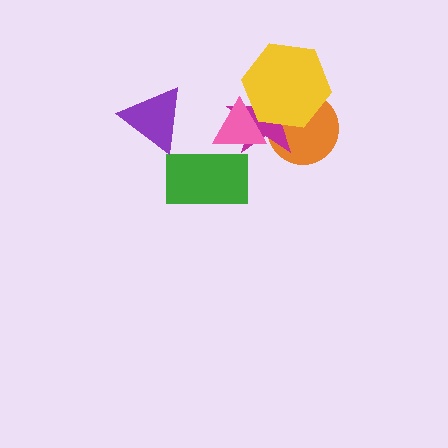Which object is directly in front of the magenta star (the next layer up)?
The pink triangle is directly in front of the magenta star.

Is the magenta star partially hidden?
Yes, it is partially covered by another shape.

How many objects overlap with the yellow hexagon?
3 objects overlap with the yellow hexagon.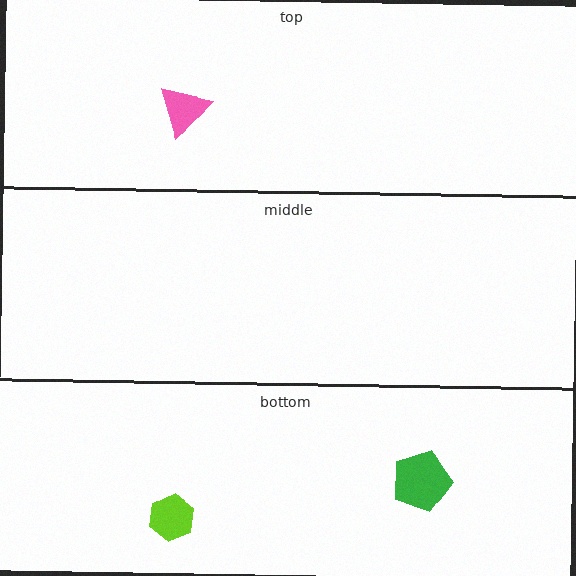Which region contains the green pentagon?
The bottom region.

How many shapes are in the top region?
1.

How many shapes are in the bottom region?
2.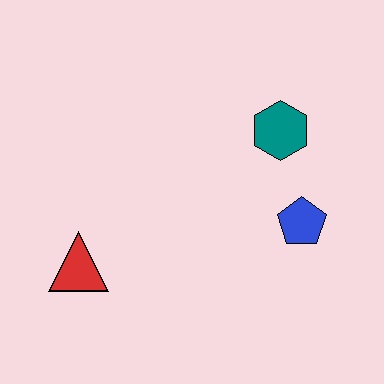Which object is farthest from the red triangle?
The teal hexagon is farthest from the red triangle.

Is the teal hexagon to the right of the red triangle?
Yes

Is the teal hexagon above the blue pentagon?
Yes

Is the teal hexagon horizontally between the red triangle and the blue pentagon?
Yes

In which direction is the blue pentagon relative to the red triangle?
The blue pentagon is to the right of the red triangle.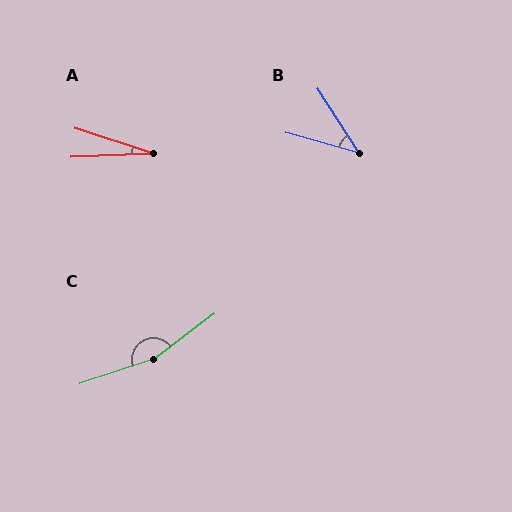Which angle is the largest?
C, at approximately 162 degrees.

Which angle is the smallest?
A, at approximately 21 degrees.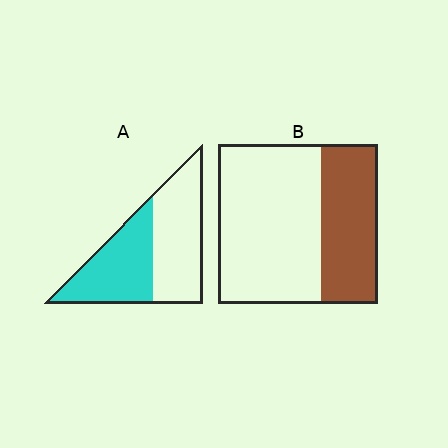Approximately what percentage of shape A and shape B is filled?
A is approximately 45% and B is approximately 35%.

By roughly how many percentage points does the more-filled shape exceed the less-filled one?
By roughly 10 percentage points (A over B).